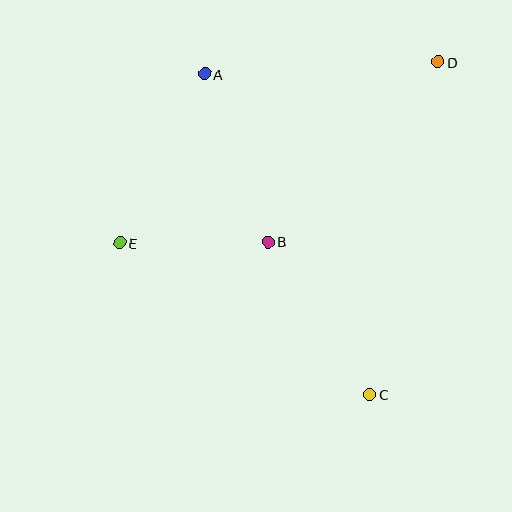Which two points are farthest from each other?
Points D and E are farthest from each other.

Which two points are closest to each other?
Points B and E are closest to each other.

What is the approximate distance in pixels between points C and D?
The distance between C and D is approximately 339 pixels.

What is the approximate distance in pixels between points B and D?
The distance between B and D is approximately 248 pixels.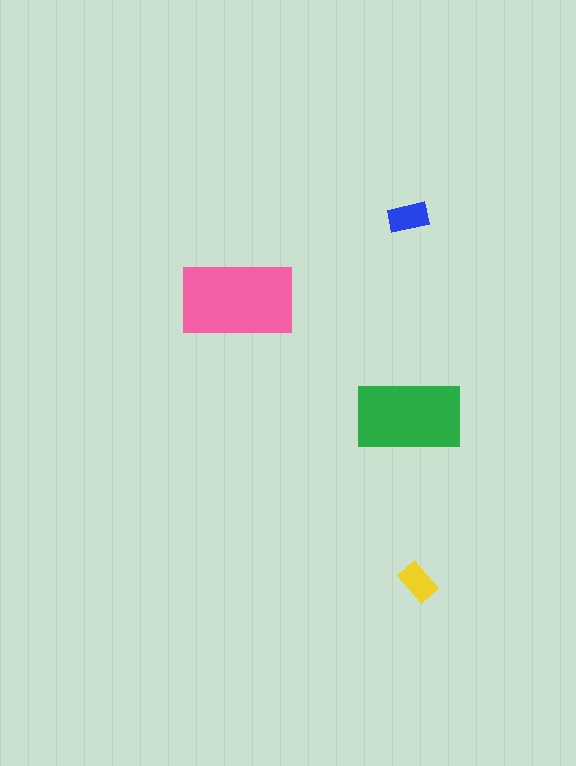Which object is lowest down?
The yellow rectangle is bottommost.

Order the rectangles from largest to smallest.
the pink one, the green one, the blue one, the yellow one.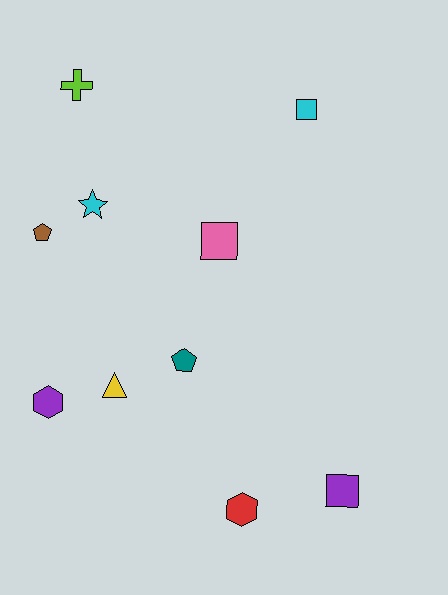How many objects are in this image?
There are 10 objects.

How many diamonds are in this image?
There are no diamonds.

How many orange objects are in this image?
There are no orange objects.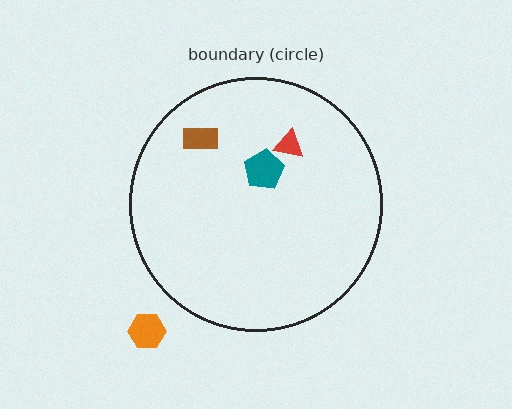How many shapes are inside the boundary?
3 inside, 1 outside.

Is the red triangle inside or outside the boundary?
Inside.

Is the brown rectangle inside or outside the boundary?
Inside.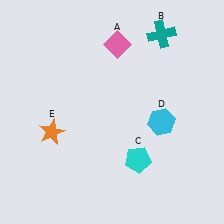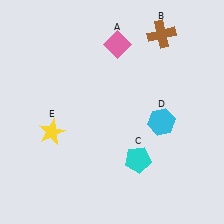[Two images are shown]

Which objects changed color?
B changed from teal to brown. E changed from orange to yellow.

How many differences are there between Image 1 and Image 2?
There are 2 differences between the two images.